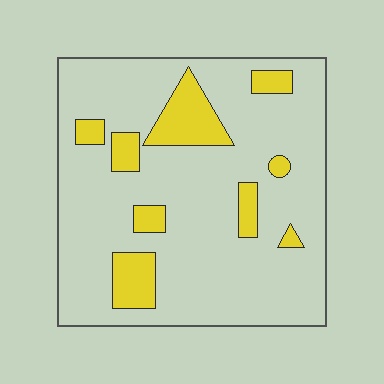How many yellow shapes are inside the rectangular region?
9.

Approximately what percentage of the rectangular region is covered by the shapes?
Approximately 15%.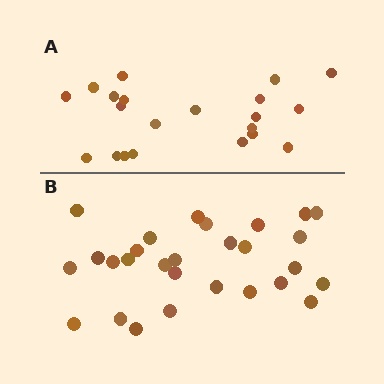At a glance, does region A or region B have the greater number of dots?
Region B (the bottom region) has more dots.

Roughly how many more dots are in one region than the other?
Region B has roughly 8 or so more dots than region A.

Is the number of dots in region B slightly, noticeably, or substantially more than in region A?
Region B has noticeably more, but not dramatically so. The ratio is roughly 1.3 to 1.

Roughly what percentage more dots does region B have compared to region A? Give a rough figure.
About 35% more.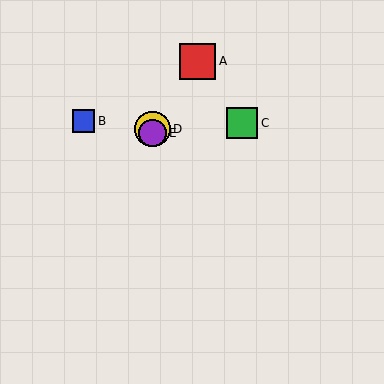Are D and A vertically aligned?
No, D is at x≈152 and A is at x≈197.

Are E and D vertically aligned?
Yes, both are at x≈152.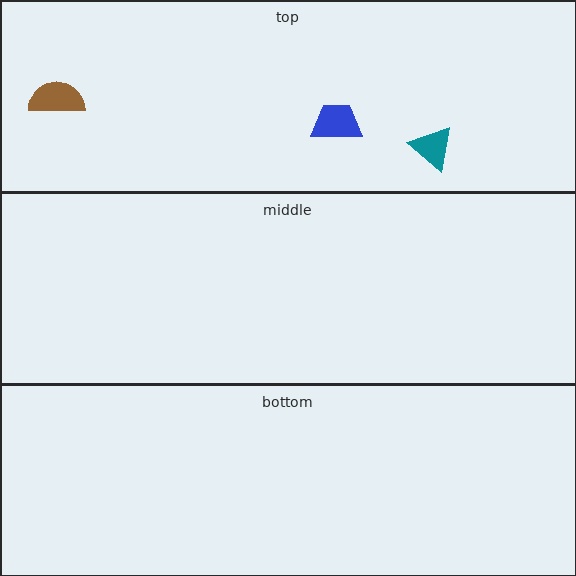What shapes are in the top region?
The blue trapezoid, the brown semicircle, the teal triangle.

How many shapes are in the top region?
3.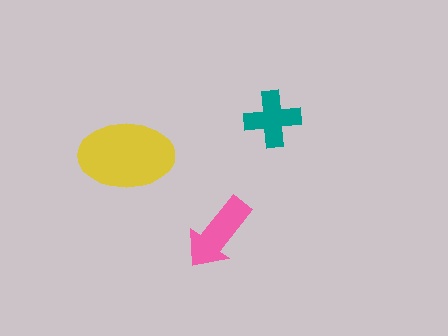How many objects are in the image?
There are 3 objects in the image.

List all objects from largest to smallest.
The yellow ellipse, the pink arrow, the teal cross.